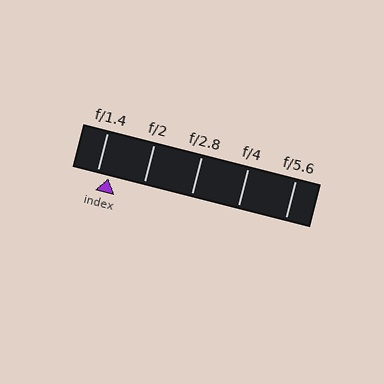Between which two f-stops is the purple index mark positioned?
The index mark is between f/1.4 and f/2.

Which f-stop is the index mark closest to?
The index mark is closest to f/1.4.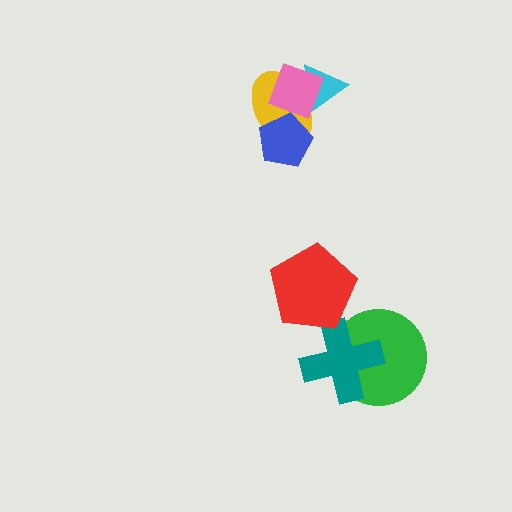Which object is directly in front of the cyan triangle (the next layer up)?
The yellow ellipse is directly in front of the cyan triangle.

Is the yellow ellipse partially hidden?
Yes, it is partially covered by another shape.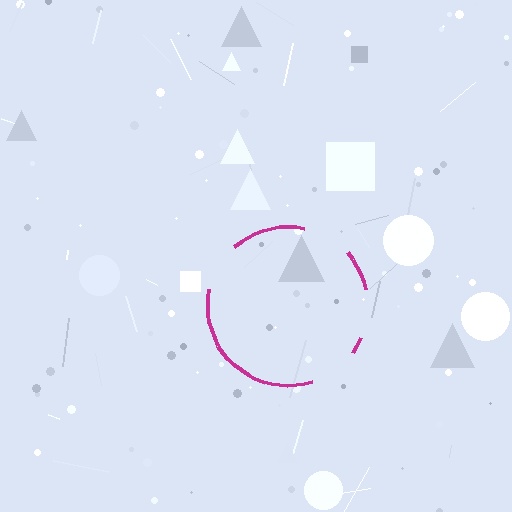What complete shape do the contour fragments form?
The contour fragments form a circle.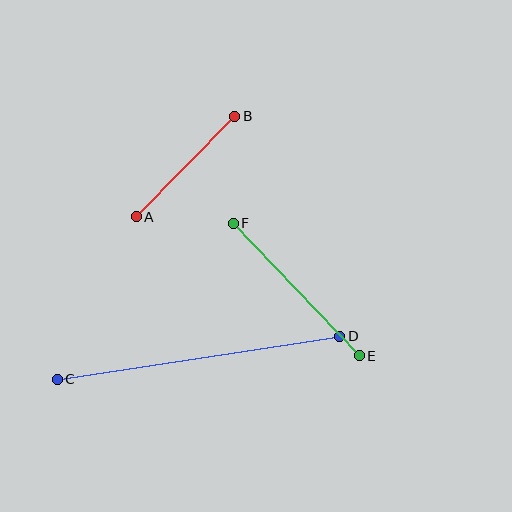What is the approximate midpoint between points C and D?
The midpoint is at approximately (198, 358) pixels.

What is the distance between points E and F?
The distance is approximately 183 pixels.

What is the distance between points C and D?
The distance is approximately 286 pixels.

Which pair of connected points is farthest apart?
Points C and D are farthest apart.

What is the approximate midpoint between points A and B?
The midpoint is at approximately (186, 167) pixels.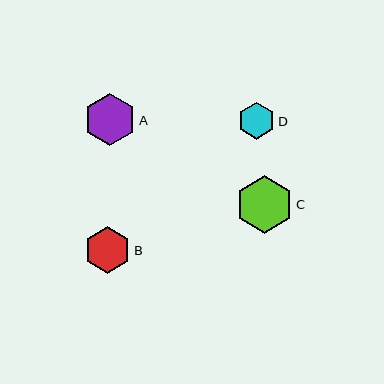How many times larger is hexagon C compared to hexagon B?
Hexagon C is approximately 1.2 times the size of hexagon B.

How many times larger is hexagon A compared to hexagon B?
Hexagon A is approximately 1.1 times the size of hexagon B.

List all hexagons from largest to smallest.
From largest to smallest: C, A, B, D.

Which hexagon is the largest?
Hexagon C is the largest with a size of approximately 57 pixels.